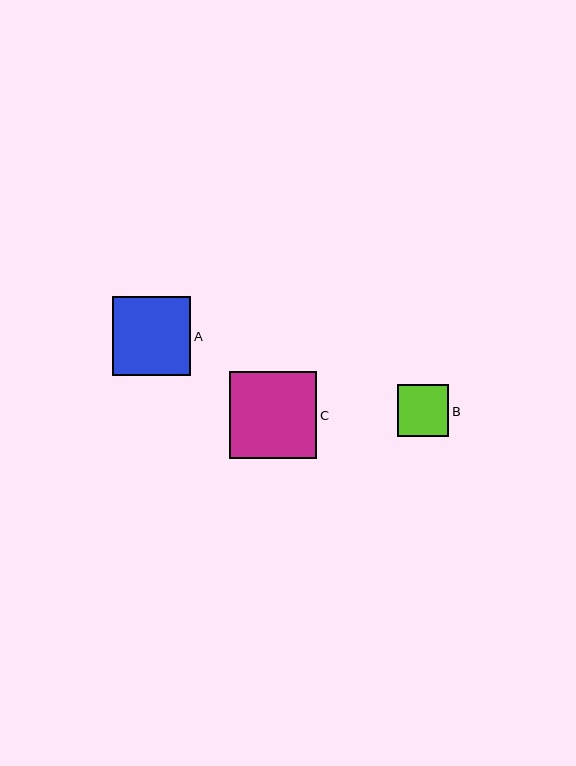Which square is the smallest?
Square B is the smallest with a size of approximately 52 pixels.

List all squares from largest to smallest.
From largest to smallest: C, A, B.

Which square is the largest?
Square C is the largest with a size of approximately 87 pixels.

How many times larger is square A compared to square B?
Square A is approximately 1.5 times the size of square B.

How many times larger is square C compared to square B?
Square C is approximately 1.7 times the size of square B.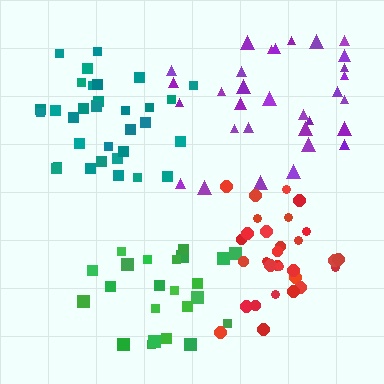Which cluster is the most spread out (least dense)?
Purple.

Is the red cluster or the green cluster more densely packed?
Red.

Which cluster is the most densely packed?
Red.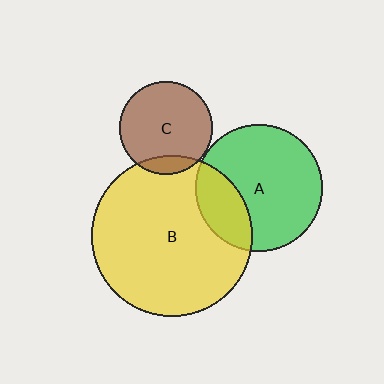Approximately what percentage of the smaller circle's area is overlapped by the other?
Approximately 10%.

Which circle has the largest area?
Circle B (yellow).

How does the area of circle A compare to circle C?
Approximately 1.9 times.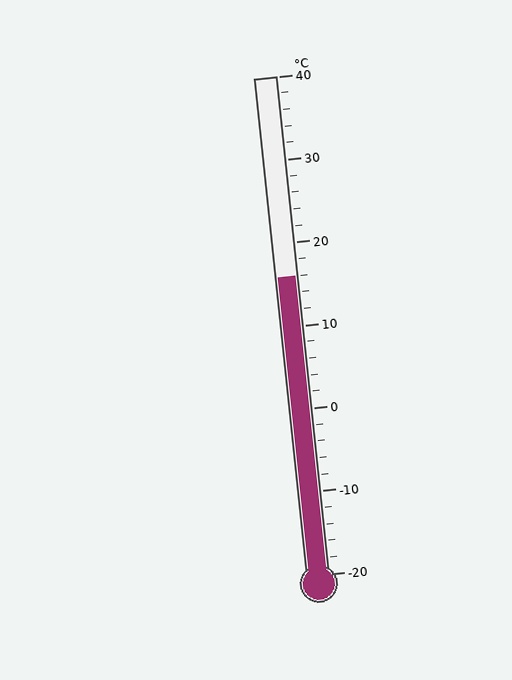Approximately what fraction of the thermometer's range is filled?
The thermometer is filled to approximately 60% of its range.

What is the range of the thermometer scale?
The thermometer scale ranges from -20°C to 40°C.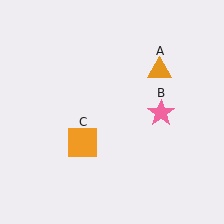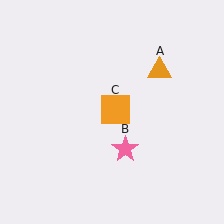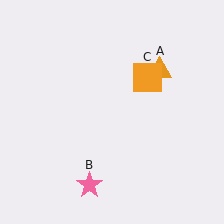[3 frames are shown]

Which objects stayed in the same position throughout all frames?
Orange triangle (object A) remained stationary.